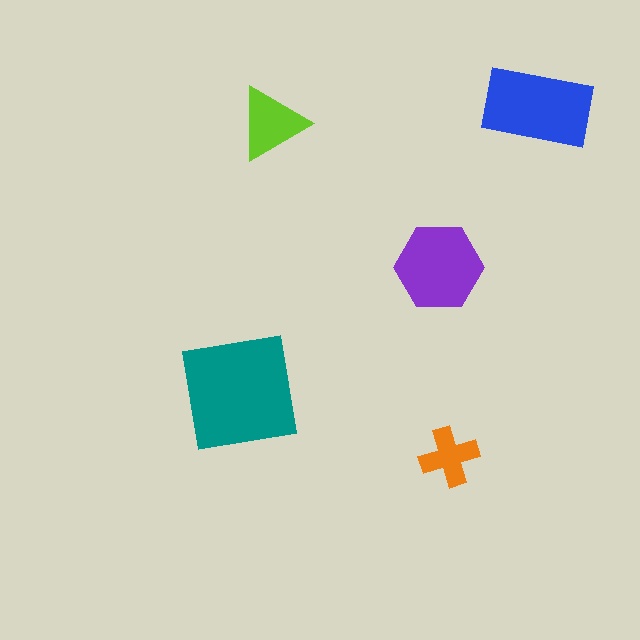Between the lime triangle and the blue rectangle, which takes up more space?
The blue rectangle.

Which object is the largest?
The teal square.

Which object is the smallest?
The orange cross.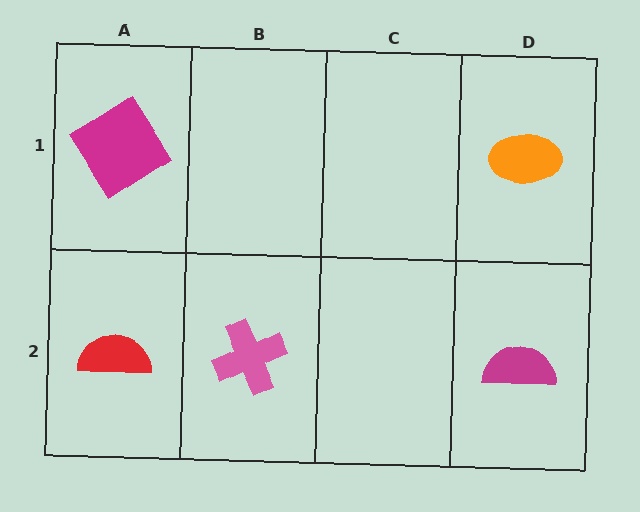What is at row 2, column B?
A pink cross.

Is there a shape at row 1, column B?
No, that cell is empty.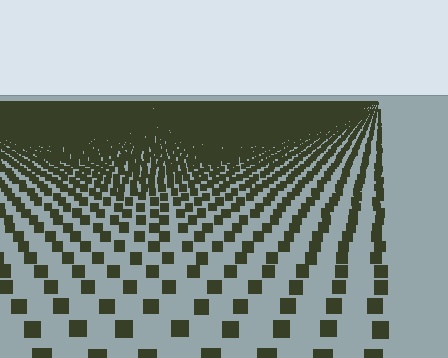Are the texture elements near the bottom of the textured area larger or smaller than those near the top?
Larger. Near the bottom, elements are closer to the viewer and appear at a bigger on-screen size.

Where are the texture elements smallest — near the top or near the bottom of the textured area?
Near the top.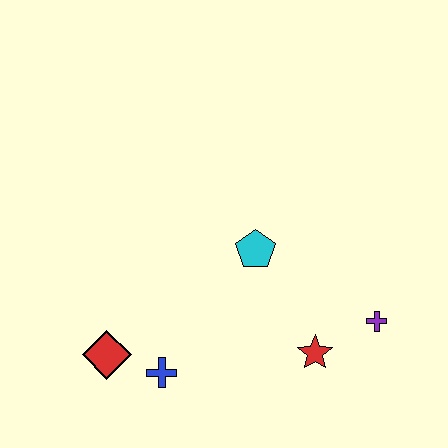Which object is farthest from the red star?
The red diamond is farthest from the red star.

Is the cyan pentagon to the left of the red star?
Yes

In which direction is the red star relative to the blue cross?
The red star is to the right of the blue cross.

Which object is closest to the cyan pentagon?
The red star is closest to the cyan pentagon.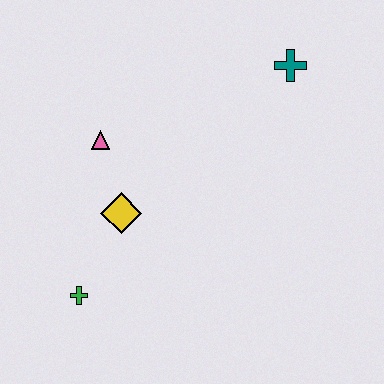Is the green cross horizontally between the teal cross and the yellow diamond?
No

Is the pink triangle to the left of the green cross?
No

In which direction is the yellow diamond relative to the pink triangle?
The yellow diamond is below the pink triangle.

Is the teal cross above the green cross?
Yes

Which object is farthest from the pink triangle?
The teal cross is farthest from the pink triangle.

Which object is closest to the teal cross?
The pink triangle is closest to the teal cross.